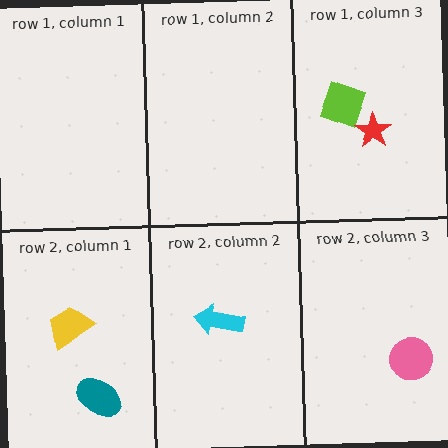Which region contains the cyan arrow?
The row 2, column 2 region.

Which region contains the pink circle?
The row 2, column 3 region.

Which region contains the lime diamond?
The row 1, column 3 region.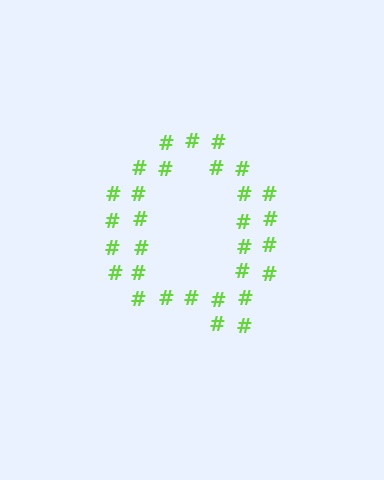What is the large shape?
The large shape is the letter Q.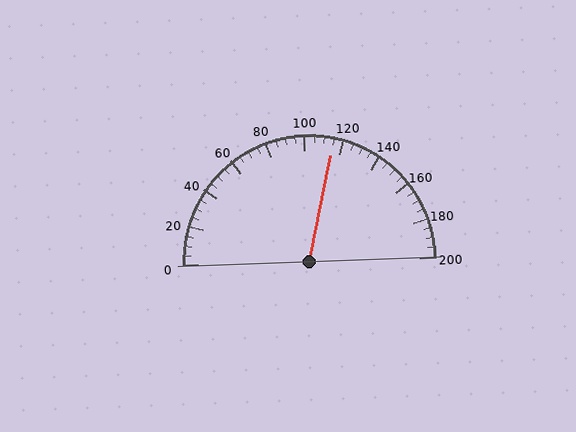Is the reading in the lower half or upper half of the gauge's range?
The reading is in the upper half of the range (0 to 200).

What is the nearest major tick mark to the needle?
The nearest major tick mark is 120.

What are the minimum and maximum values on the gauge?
The gauge ranges from 0 to 200.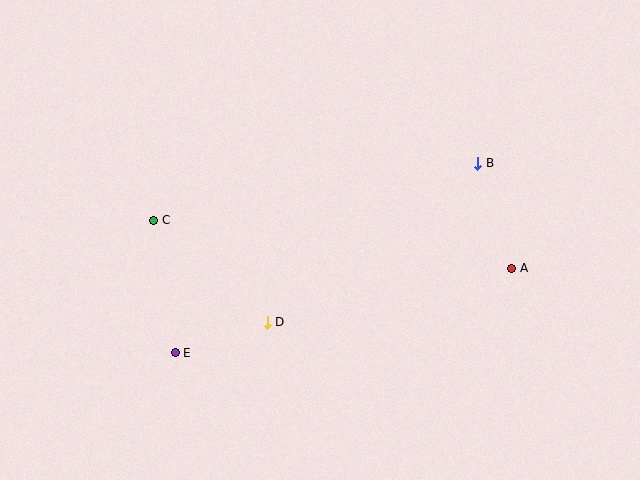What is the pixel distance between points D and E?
The distance between D and E is 97 pixels.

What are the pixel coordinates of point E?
Point E is at (175, 353).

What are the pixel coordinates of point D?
Point D is at (267, 322).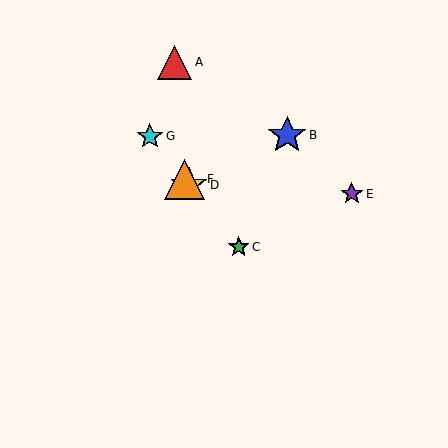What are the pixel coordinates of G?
Object G is at (150, 136).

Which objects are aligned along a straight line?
Objects C, D, F, G are aligned along a straight line.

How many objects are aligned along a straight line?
4 objects (C, D, F, G) are aligned along a straight line.